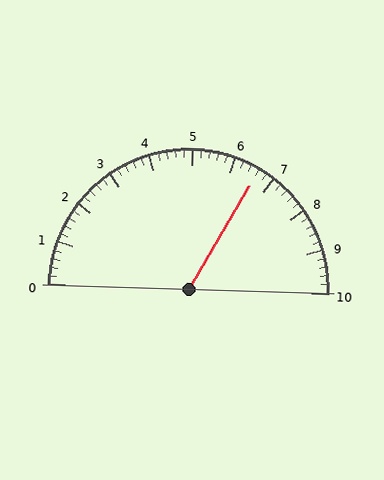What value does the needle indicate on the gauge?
The needle indicates approximately 6.6.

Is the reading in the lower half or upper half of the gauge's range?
The reading is in the upper half of the range (0 to 10).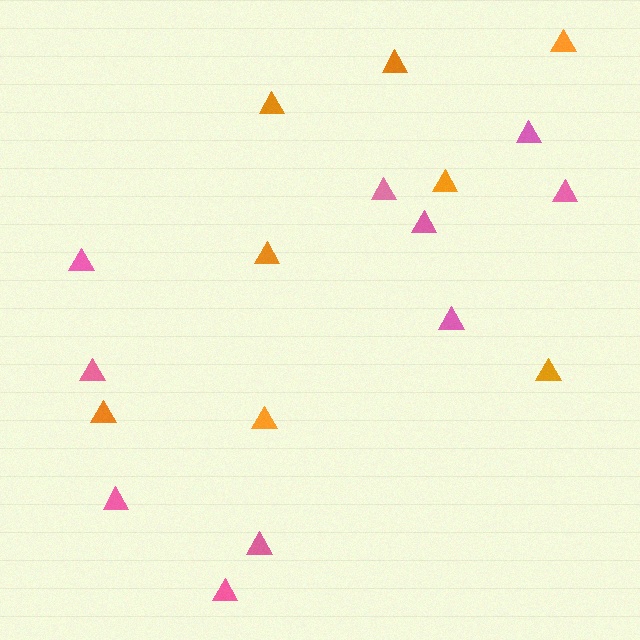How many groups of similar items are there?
There are 2 groups: one group of pink triangles (10) and one group of orange triangles (8).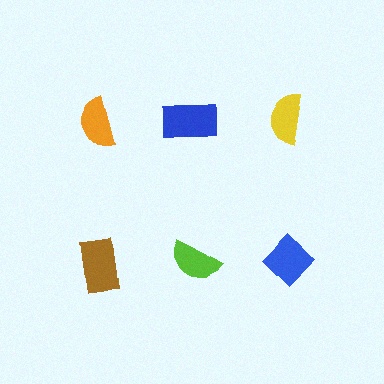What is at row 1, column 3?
A yellow semicircle.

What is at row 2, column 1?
A brown rectangle.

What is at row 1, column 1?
An orange semicircle.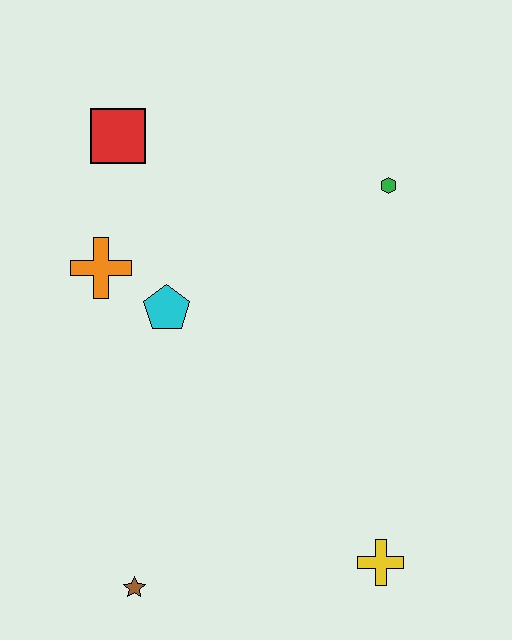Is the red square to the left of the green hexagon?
Yes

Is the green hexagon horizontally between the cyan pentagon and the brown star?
No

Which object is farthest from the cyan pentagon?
The yellow cross is farthest from the cyan pentagon.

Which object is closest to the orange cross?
The cyan pentagon is closest to the orange cross.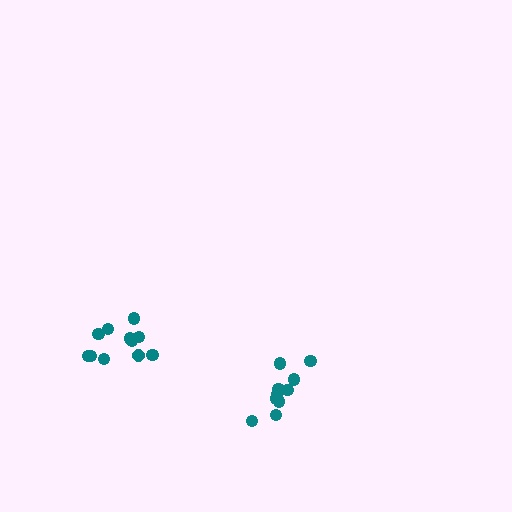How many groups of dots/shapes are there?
There are 2 groups.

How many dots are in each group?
Group 1: 11 dots, Group 2: 10 dots (21 total).